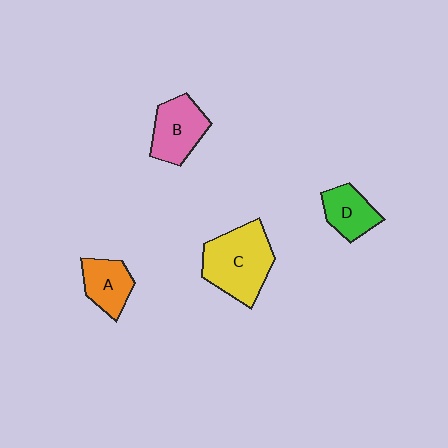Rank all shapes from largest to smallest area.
From largest to smallest: C (yellow), B (pink), A (orange), D (green).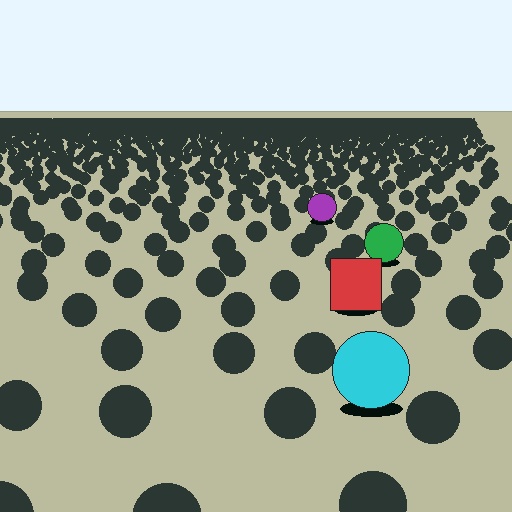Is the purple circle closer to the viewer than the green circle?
No. The green circle is closer — you can tell from the texture gradient: the ground texture is coarser near it.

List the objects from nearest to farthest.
From nearest to farthest: the cyan circle, the red square, the green circle, the purple circle.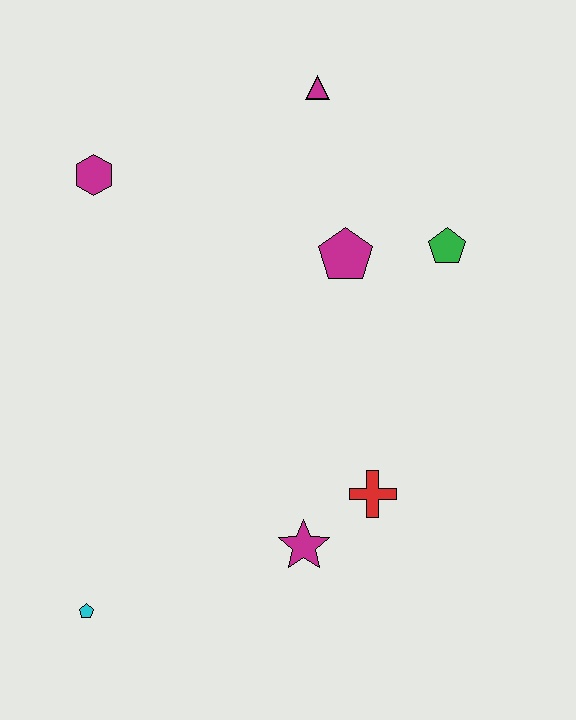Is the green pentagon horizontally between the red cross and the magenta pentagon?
No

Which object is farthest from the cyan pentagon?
The magenta triangle is farthest from the cyan pentagon.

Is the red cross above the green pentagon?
No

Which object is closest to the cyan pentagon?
The magenta star is closest to the cyan pentagon.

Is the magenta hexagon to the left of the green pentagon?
Yes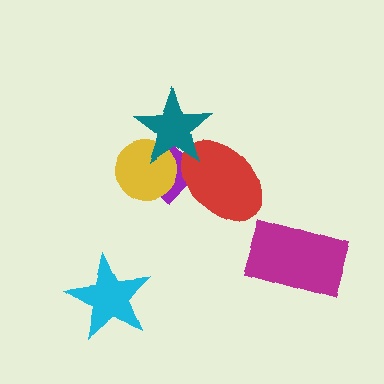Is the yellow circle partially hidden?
Yes, it is partially covered by another shape.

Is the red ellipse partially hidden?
Yes, it is partially covered by another shape.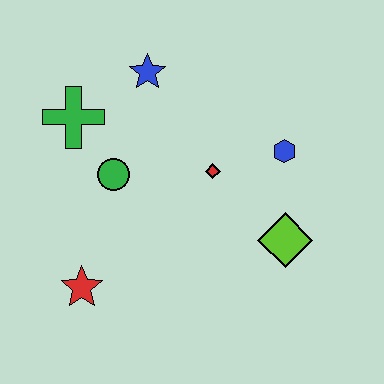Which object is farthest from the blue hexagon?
The red star is farthest from the blue hexagon.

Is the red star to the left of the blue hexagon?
Yes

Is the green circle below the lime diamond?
No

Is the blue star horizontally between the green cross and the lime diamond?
Yes